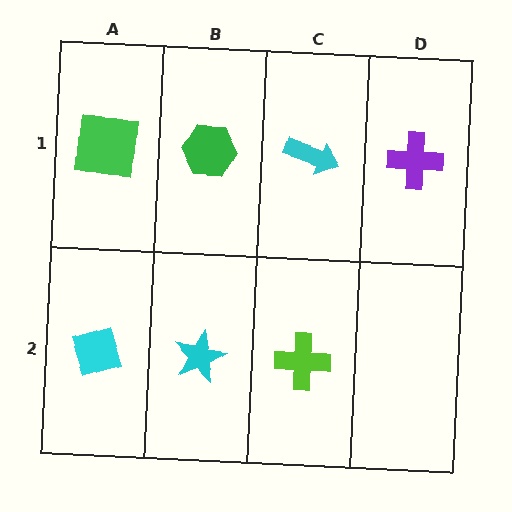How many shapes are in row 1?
4 shapes.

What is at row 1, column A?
A green square.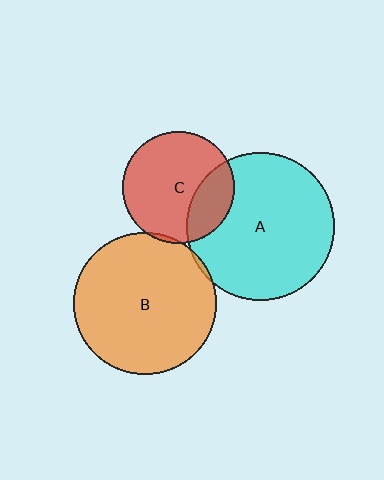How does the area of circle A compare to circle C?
Approximately 1.7 times.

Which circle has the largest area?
Circle A (cyan).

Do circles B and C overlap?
Yes.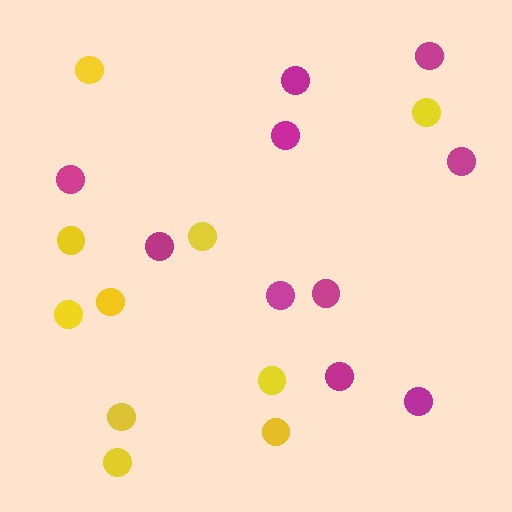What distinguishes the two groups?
There are 2 groups: one group of yellow circles (10) and one group of magenta circles (10).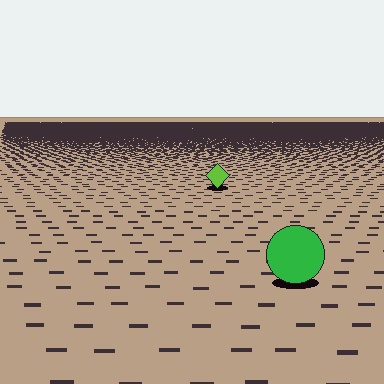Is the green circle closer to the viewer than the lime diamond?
Yes. The green circle is closer — you can tell from the texture gradient: the ground texture is coarser near it.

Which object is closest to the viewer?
The green circle is closest. The texture marks near it are larger and more spread out.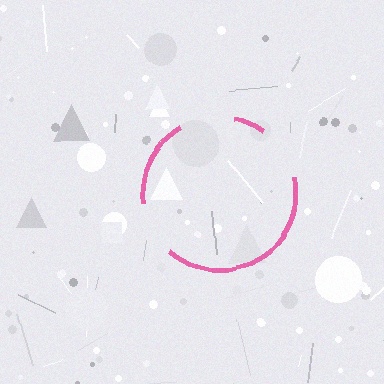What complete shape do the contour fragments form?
The contour fragments form a circle.